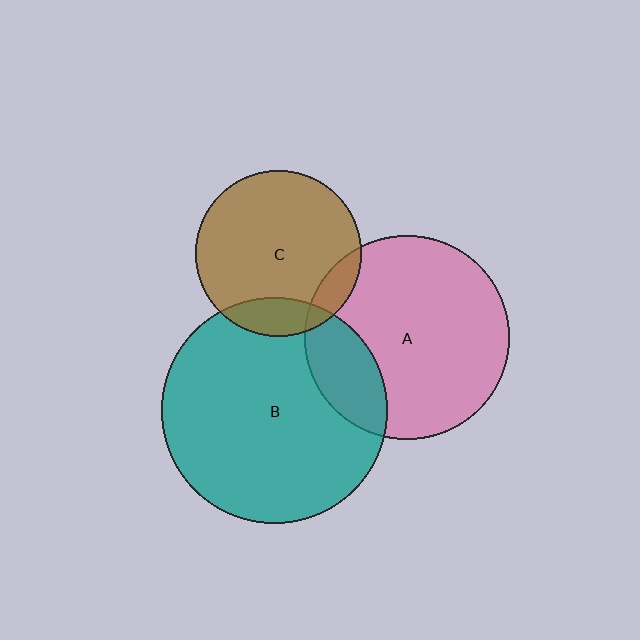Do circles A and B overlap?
Yes.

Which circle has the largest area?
Circle B (teal).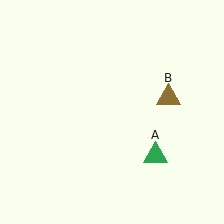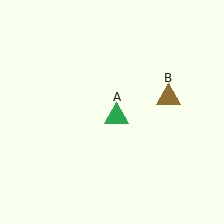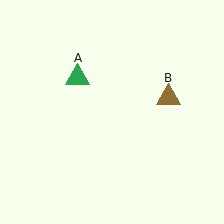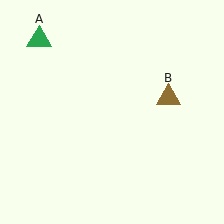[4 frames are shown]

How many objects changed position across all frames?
1 object changed position: green triangle (object A).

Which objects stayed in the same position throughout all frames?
Brown triangle (object B) remained stationary.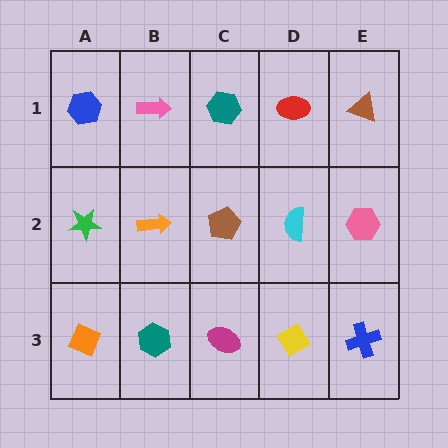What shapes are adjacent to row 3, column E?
A pink hexagon (row 2, column E), a yellow diamond (row 3, column D).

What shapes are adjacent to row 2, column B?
A pink arrow (row 1, column B), a teal hexagon (row 3, column B), a green star (row 2, column A), a brown pentagon (row 2, column C).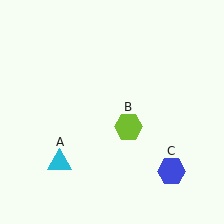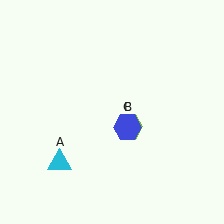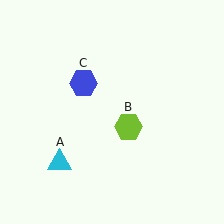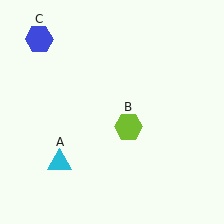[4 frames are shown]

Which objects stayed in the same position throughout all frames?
Cyan triangle (object A) and lime hexagon (object B) remained stationary.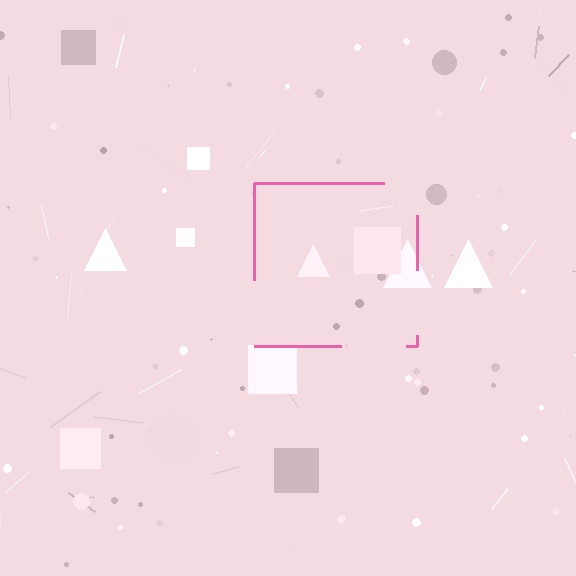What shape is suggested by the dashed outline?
The dashed outline suggests a square.